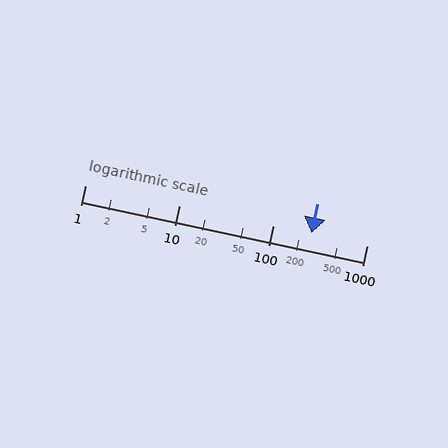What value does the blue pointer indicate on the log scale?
The pointer indicates approximately 260.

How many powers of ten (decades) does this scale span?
The scale spans 3 decades, from 1 to 1000.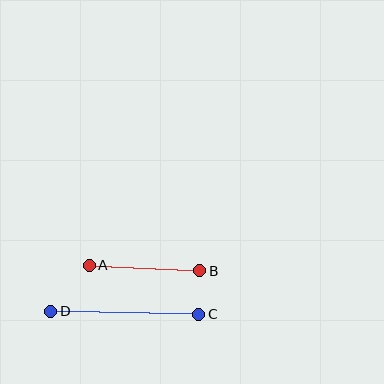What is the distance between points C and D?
The distance is approximately 148 pixels.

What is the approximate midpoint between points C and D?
The midpoint is at approximately (125, 313) pixels.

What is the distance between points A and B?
The distance is approximately 111 pixels.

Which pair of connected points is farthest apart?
Points C and D are farthest apart.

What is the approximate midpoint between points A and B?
The midpoint is at approximately (145, 268) pixels.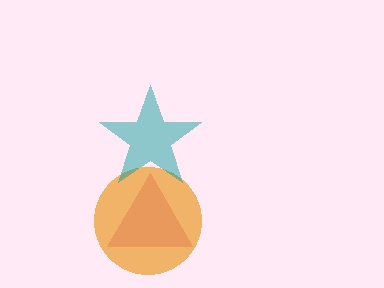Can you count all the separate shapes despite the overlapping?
Yes, there are 3 separate shapes.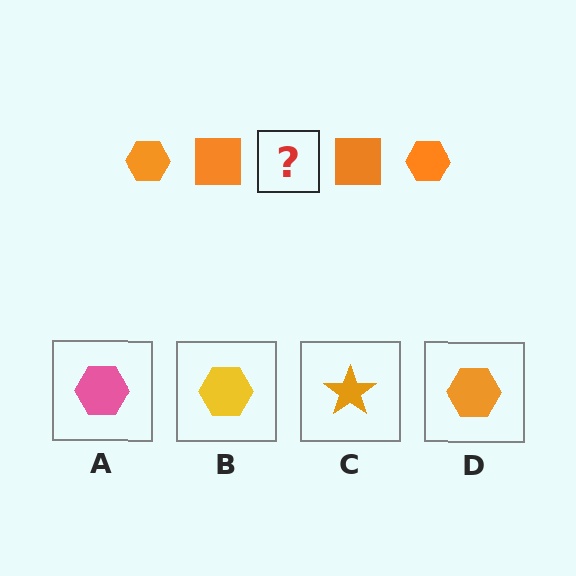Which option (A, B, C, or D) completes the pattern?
D.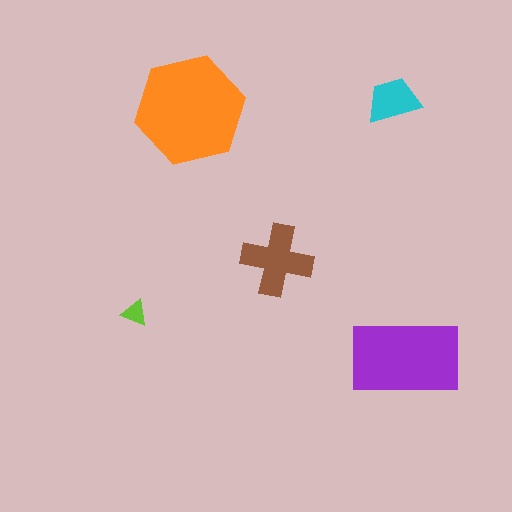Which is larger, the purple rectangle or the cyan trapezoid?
The purple rectangle.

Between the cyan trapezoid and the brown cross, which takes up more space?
The brown cross.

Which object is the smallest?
The lime triangle.